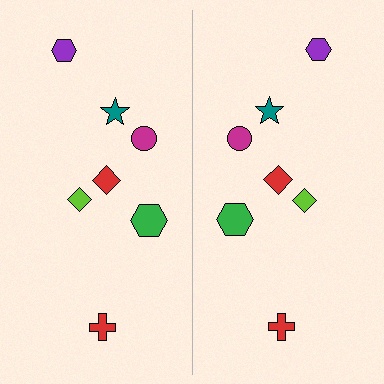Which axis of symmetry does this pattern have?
The pattern has a vertical axis of symmetry running through the center of the image.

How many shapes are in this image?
There are 14 shapes in this image.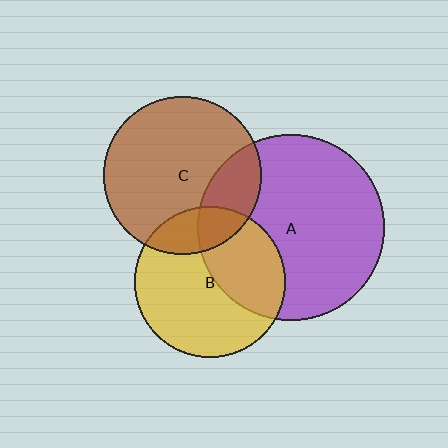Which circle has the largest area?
Circle A (purple).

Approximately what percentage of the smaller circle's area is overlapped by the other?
Approximately 20%.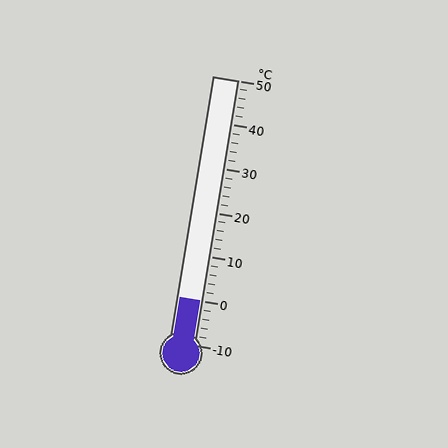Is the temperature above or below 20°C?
The temperature is below 20°C.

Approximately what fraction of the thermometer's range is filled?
The thermometer is filled to approximately 15% of its range.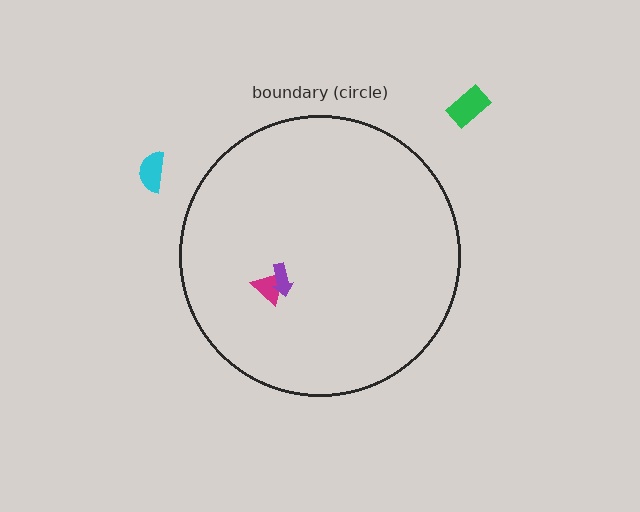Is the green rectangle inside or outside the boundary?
Outside.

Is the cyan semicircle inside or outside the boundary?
Outside.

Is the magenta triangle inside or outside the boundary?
Inside.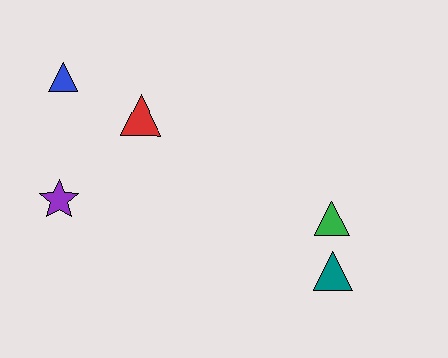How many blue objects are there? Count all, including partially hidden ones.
There is 1 blue object.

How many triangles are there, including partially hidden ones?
There are 4 triangles.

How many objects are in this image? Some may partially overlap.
There are 5 objects.